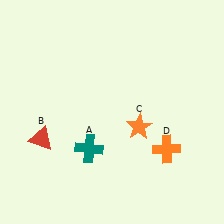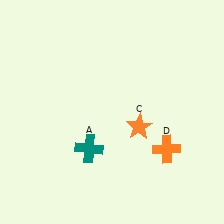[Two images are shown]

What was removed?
The red triangle (B) was removed in Image 2.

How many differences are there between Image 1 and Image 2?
There is 1 difference between the two images.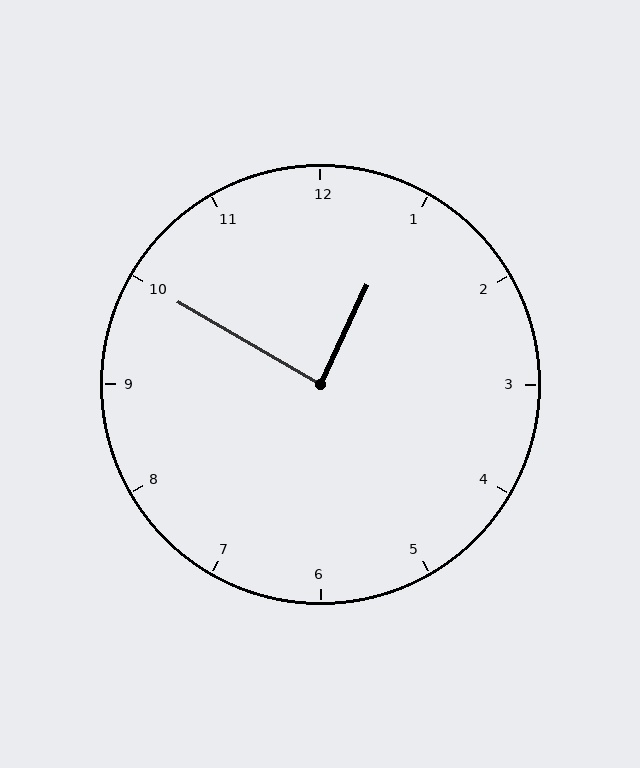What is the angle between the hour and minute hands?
Approximately 85 degrees.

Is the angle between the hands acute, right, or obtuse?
It is right.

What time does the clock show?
12:50.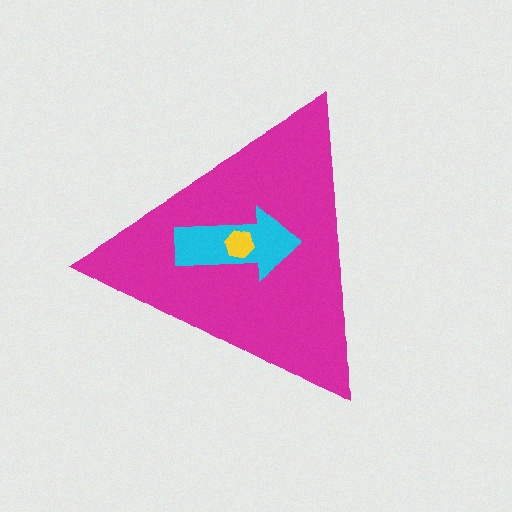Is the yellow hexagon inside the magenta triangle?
Yes.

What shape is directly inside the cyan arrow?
The yellow hexagon.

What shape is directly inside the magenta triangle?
The cyan arrow.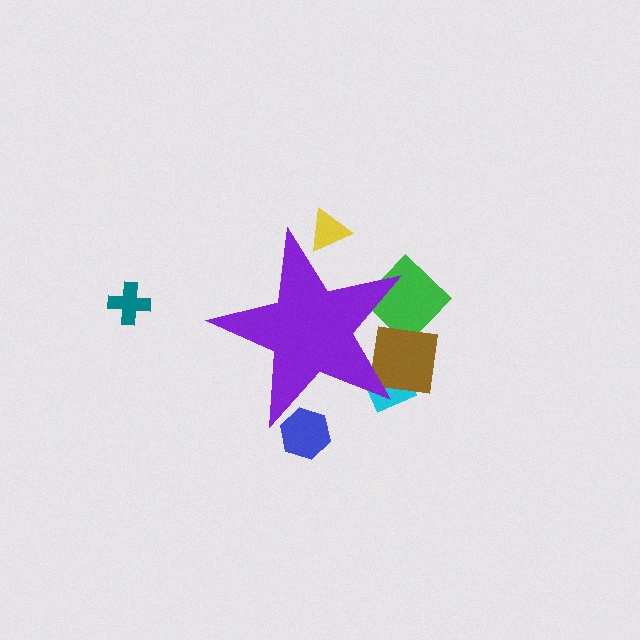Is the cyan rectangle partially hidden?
Yes, the cyan rectangle is partially hidden behind the purple star.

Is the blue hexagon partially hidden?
Yes, the blue hexagon is partially hidden behind the purple star.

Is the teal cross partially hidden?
No, the teal cross is fully visible.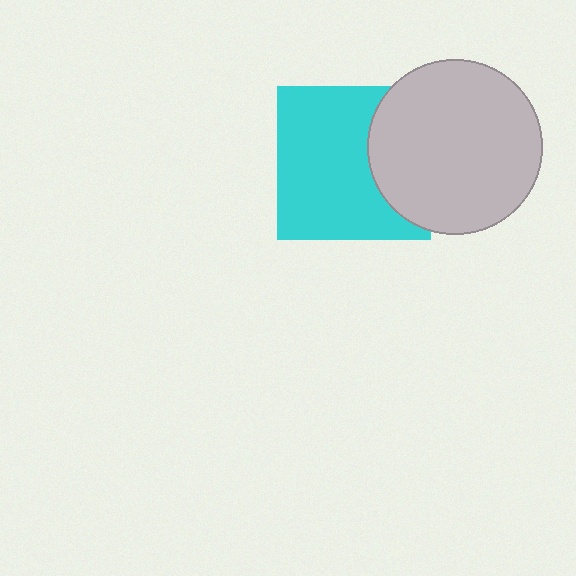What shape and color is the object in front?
The object in front is a light gray circle.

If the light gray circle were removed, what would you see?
You would see the complete cyan square.